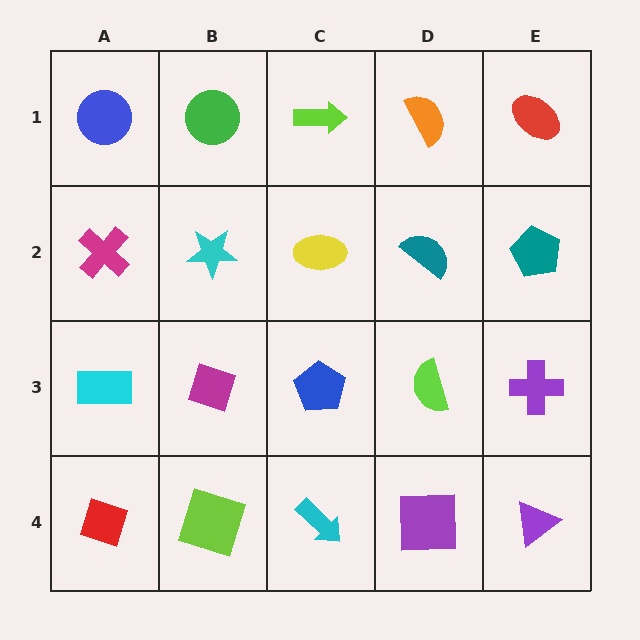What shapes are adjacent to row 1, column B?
A cyan star (row 2, column B), a blue circle (row 1, column A), a lime arrow (row 1, column C).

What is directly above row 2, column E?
A red ellipse.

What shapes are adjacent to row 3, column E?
A teal pentagon (row 2, column E), a purple triangle (row 4, column E), a lime semicircle (row 3, column D).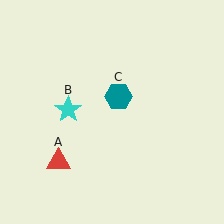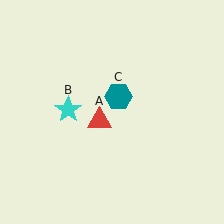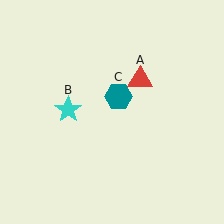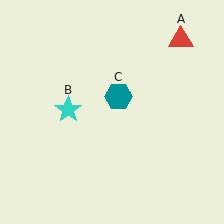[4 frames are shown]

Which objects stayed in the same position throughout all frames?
Cyan star (object B) and teal hexagon (object C) remained stationary.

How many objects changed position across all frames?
1 object changed position: red triangle (object A).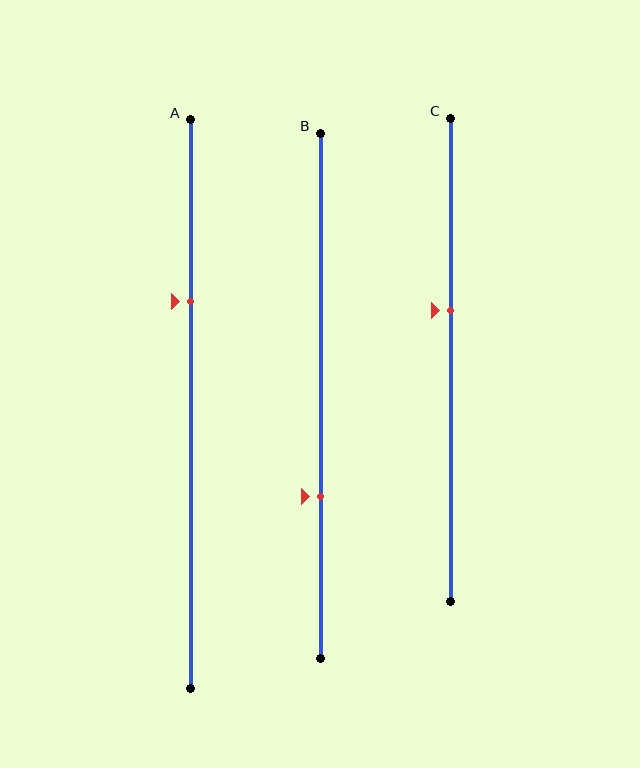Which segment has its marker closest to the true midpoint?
Segment C has its marker closest to the true midpoint.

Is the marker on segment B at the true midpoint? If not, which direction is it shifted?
No, the marker on segment B is shifted downward by about 19% of the segment length.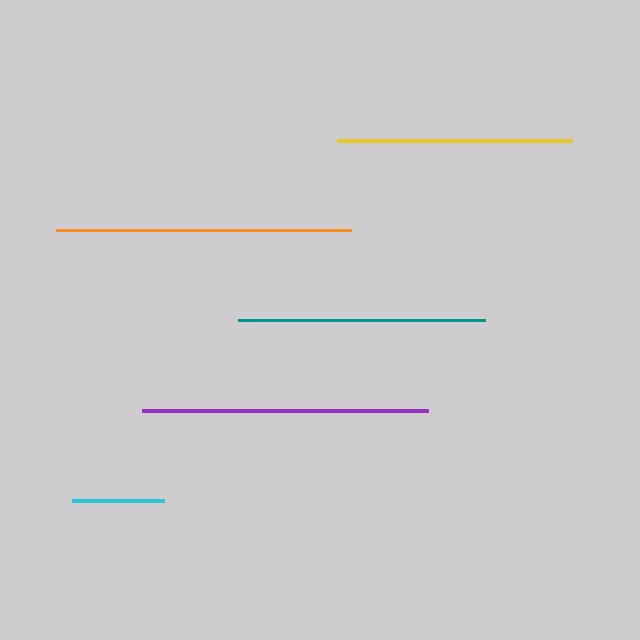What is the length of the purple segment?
The purple segment is approximately 286 pixels long.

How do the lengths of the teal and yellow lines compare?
The teal and yellow lines are approximately the same length.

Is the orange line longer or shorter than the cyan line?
The orange line is longer than the cyan line.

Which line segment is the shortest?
The cyan line is the shortest at approximately 92 pixels.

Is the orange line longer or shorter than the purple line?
The orange line is longer than the purple line.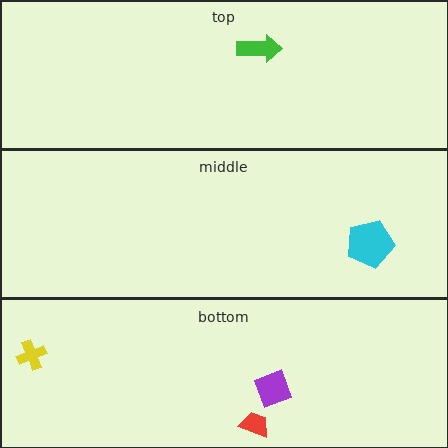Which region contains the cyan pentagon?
The middle region.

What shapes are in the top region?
The green arrow.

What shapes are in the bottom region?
The yellow cross, the purple diamond, the red trapezoid.